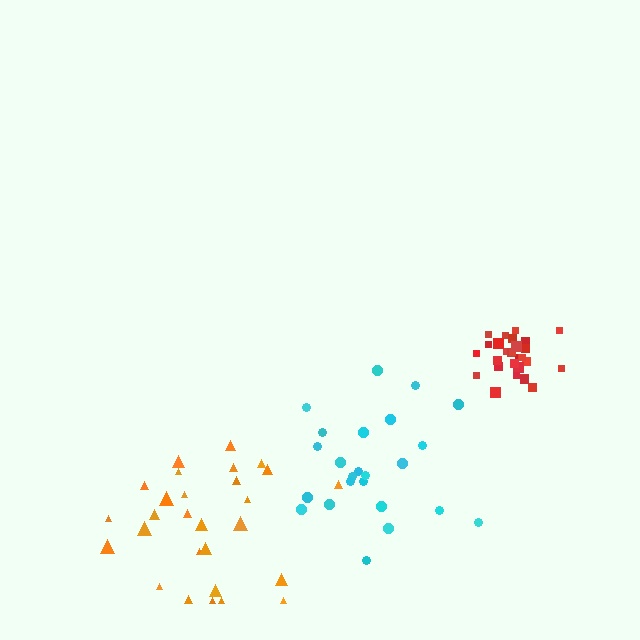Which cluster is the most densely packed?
Red.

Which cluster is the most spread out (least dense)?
Cyan.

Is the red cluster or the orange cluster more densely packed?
Red.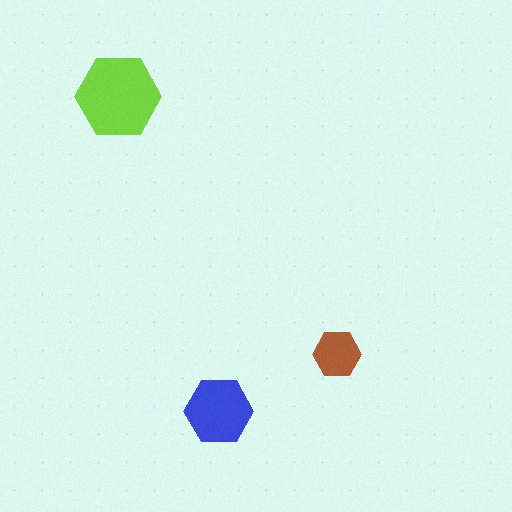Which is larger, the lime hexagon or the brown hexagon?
The lime one.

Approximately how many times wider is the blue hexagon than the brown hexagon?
About 1.5 times wider.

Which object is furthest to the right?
The brown hexagon is rightmost.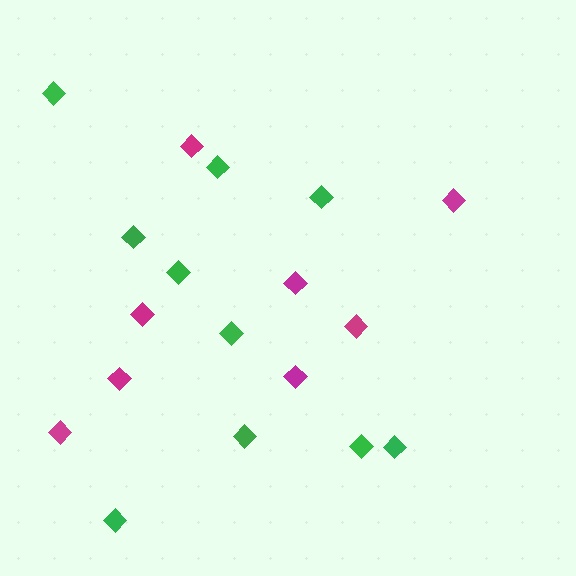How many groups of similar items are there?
There are 2 groups: one group of magenta diamonds (8) and one group of green diamonds (10).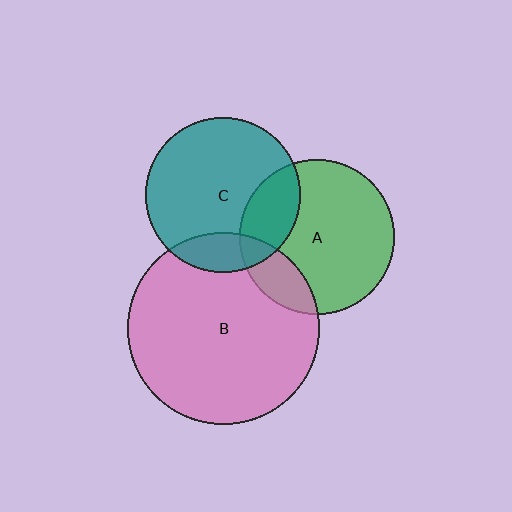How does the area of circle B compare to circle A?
Approximately 1.5 times.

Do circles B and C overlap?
Yes.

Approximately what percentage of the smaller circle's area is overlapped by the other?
Approximately 15%.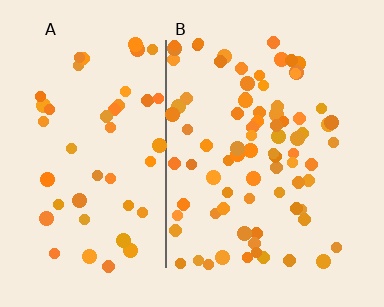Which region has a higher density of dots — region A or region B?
B (the right).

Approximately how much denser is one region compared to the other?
Approximately 1.7× — region B over region A.